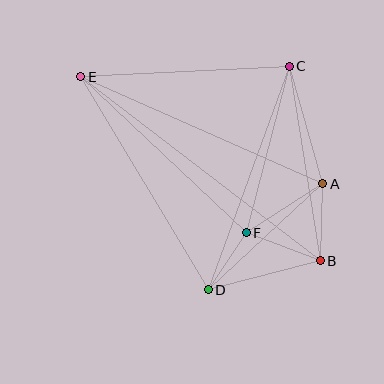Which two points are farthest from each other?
Points B and E are farthest from each other.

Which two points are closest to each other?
Points D and F are closest to each other.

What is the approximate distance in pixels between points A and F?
The distance between A and F is approximately 91 pixels.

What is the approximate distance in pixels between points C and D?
The distance between C and D is approximately 238 pixels.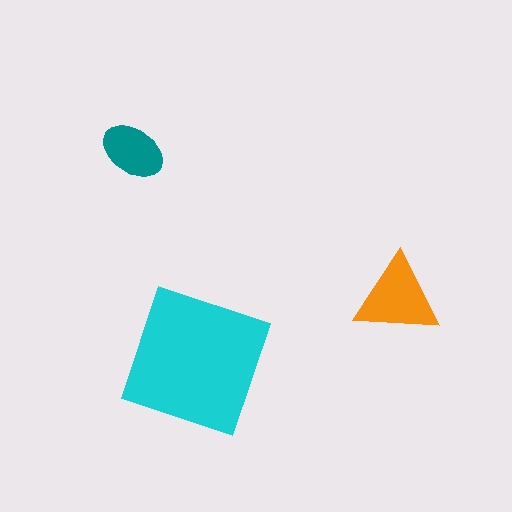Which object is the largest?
The cyan square.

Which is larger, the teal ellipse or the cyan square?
The cyan square.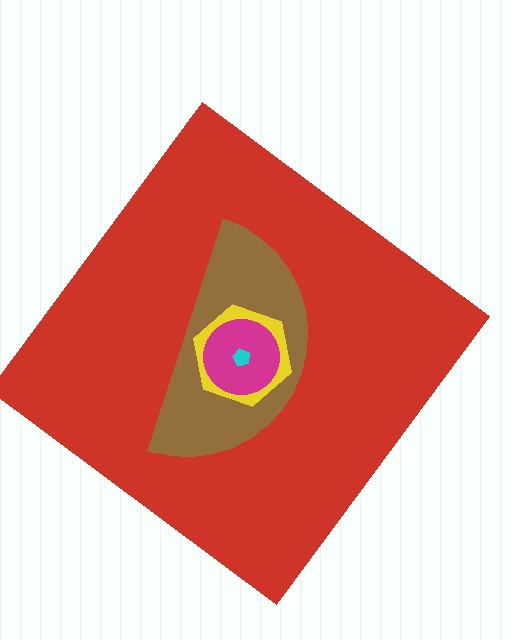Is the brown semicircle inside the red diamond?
Yes.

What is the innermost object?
The cyan pentagon.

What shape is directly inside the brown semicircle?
The yellow hexagon.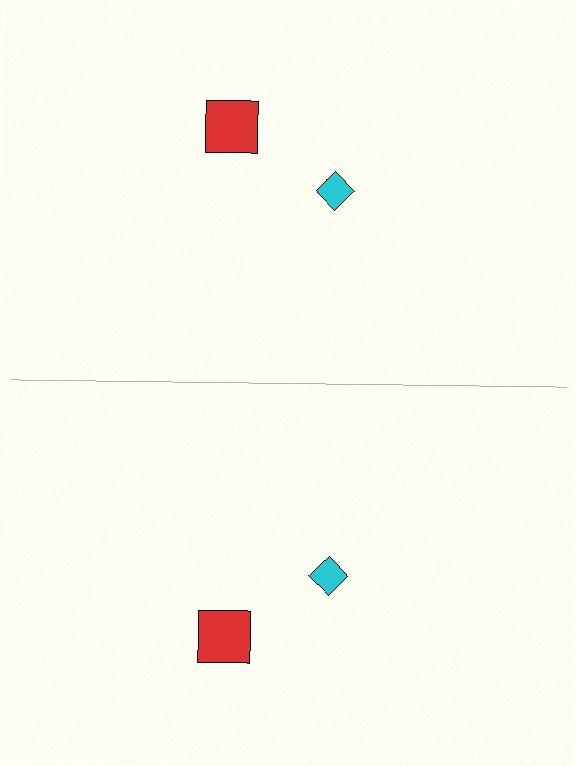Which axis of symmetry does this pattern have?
The pattern has a horizontal axis of symmetry running through the center of the image.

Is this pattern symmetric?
Yes, this pattern has bilateral (reflection) symmetry.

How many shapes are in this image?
There are 4 shapes in this image.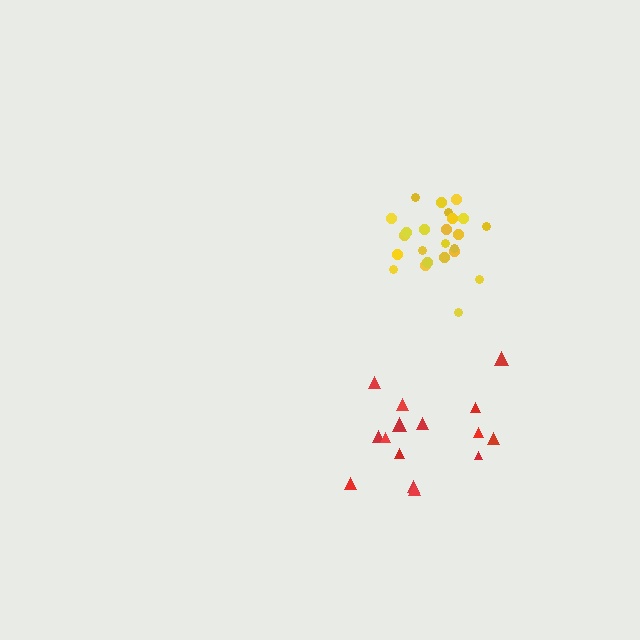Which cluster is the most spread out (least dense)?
Red.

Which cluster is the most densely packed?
Yellow.